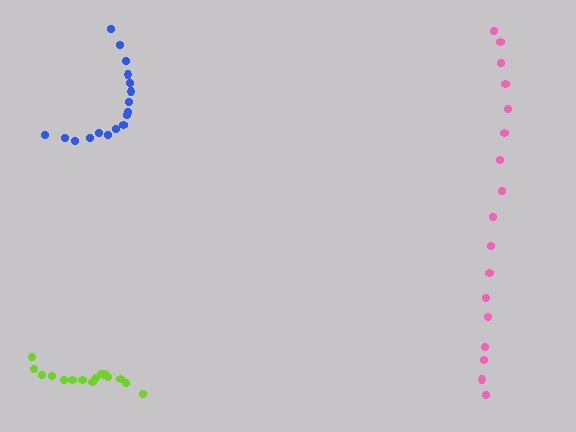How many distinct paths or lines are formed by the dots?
There are 3 distinct paths.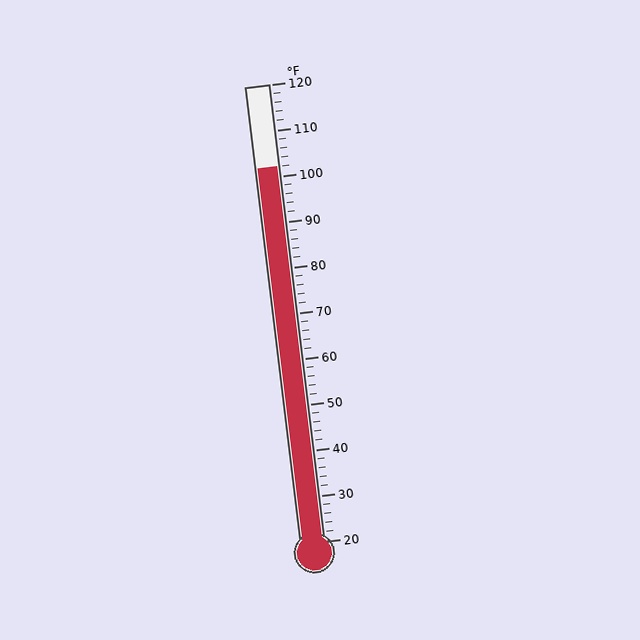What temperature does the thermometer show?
The thermometer shows approximately 102°F.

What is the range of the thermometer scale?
The thermometer scale ranges from 20°F to 120°F.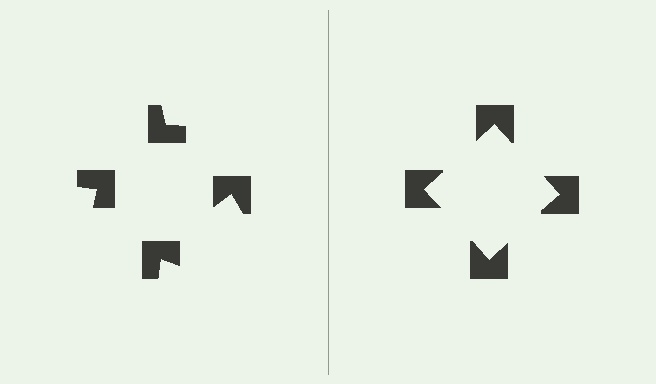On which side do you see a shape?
An illusory square appears on the right side. On the left side the wedge cuts are rotated, so no coherent shape forms.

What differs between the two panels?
The notched squares are positioned identically on both sides; only the wedge orientations differ. On the right they align to a square; on the left they are misaligned.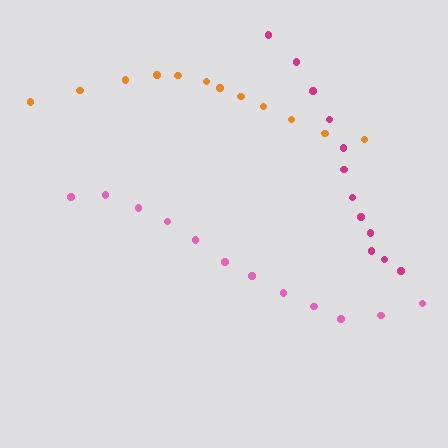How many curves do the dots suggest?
There are 3 distinct paths.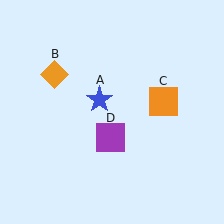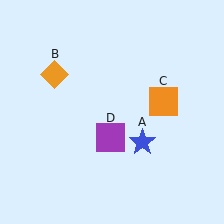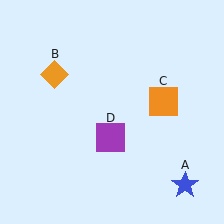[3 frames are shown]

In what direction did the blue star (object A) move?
The blue star (object A) moved down and to the right.